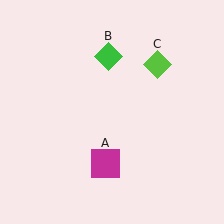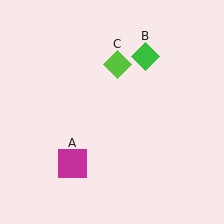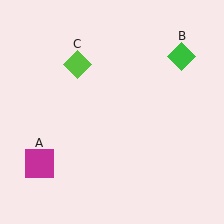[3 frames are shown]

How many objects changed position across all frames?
3 objects changed position: magenta square (object A), green diamond (object B), lime diamond (object C).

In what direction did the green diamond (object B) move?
The green diamond (object B) moved right.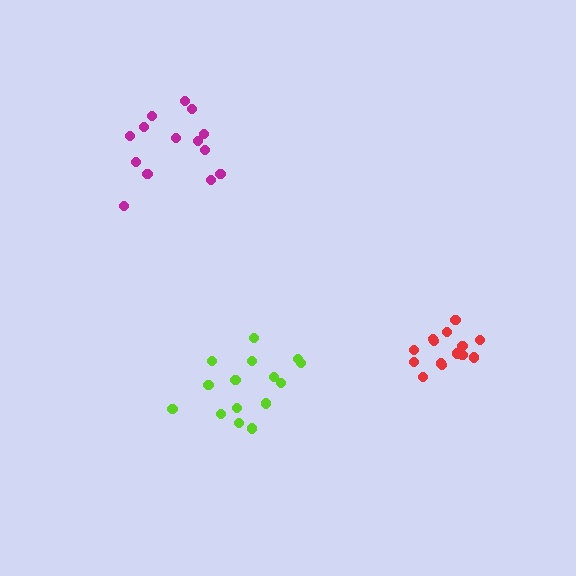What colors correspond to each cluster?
The clusters are colored: lime, magenta, red.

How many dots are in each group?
Group 1: 15 dots, Group 2: 14 dots, Group 3: 14 dots (43 total).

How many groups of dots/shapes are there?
There are 3 groups.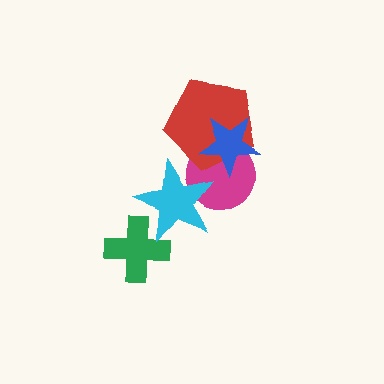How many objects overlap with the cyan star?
2 objects overlap with the cyan star.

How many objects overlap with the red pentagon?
2 objects overlap with the red pentagon.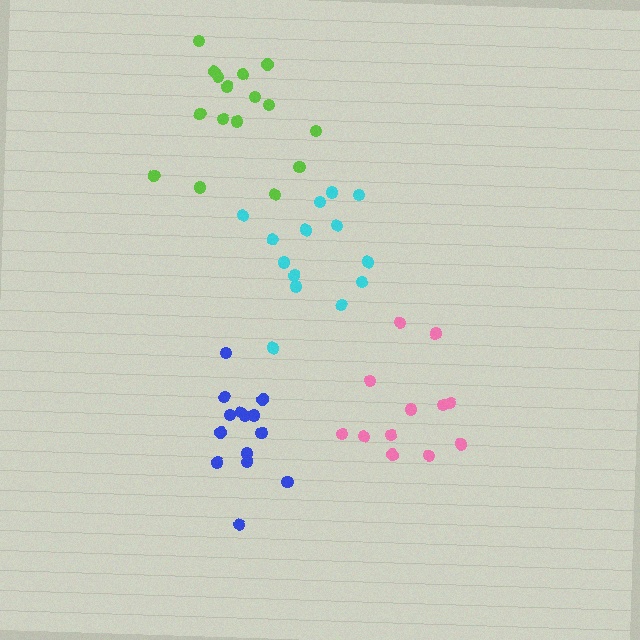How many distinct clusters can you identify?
There are 4 distinct clusters.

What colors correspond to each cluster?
The clusters are colored: blue, lime, cyan, pink.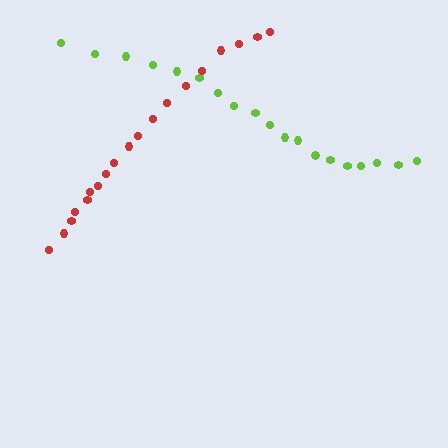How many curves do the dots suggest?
There are 2 distinct paths.